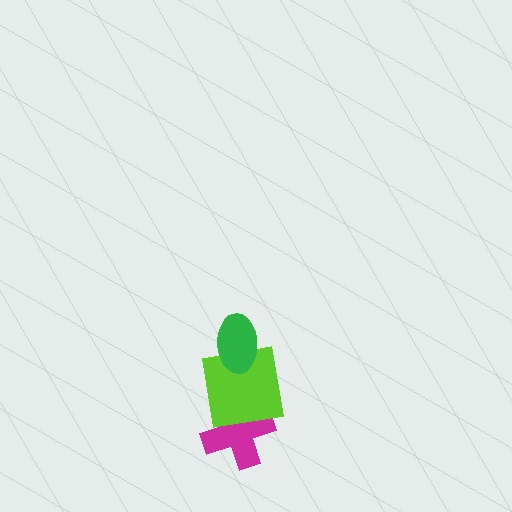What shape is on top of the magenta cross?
The lime square is on top of the magenta cross.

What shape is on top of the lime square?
The green ellipse is on top of the lime square.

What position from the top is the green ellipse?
The green ellipse is 1st from the top.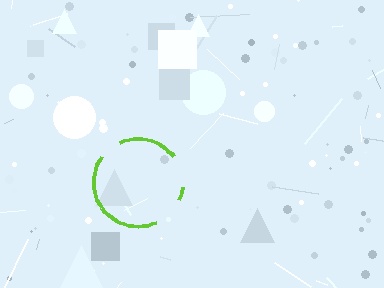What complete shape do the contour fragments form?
The contour fragments form a circle.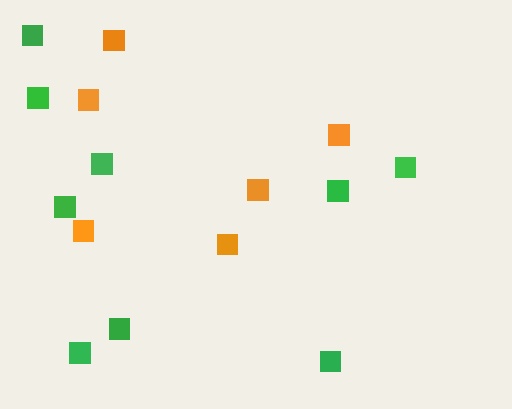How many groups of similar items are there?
There are 2 groups: one group of orange squares (6) and one group of green squares (9).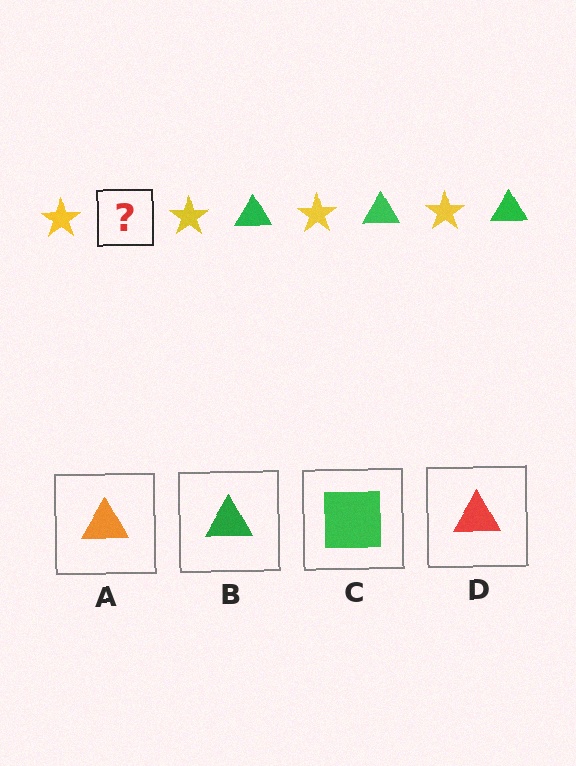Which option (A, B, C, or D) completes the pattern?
B.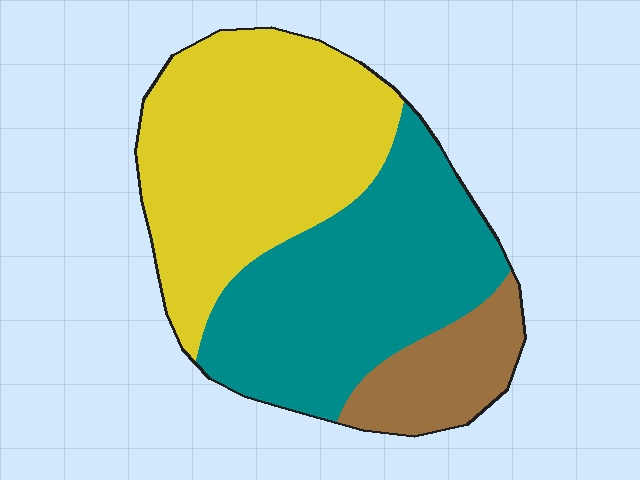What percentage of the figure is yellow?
Yellow covers 45% of the figure.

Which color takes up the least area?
Brown, at roughly 15%.